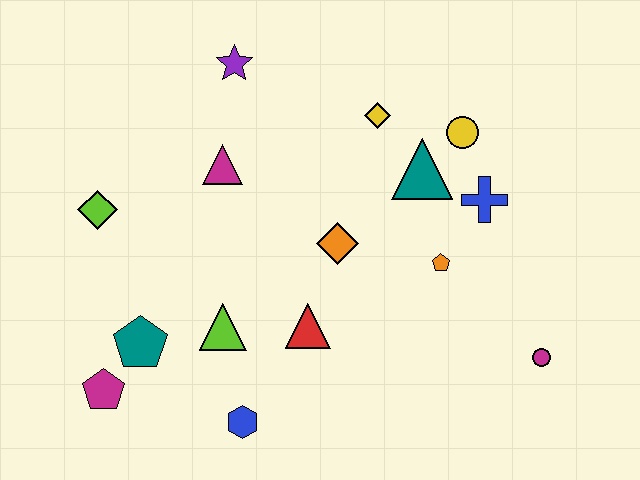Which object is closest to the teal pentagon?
The magenta pentagon is closest to the teal pentagon.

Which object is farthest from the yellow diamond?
The magenta pentagon is farthest from the yellow diamond.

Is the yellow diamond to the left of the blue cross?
Yes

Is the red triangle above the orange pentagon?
No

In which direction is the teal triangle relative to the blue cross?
The teal triangle is to the left of the blue cross.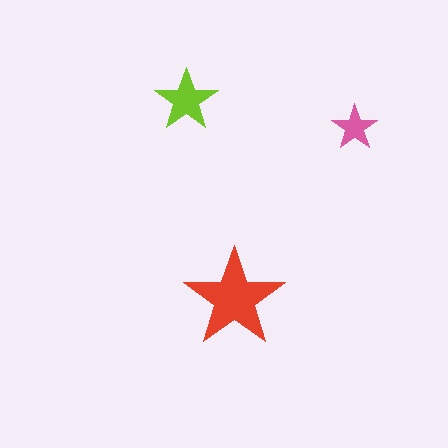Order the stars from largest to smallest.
the red one, the lime one, the pink one.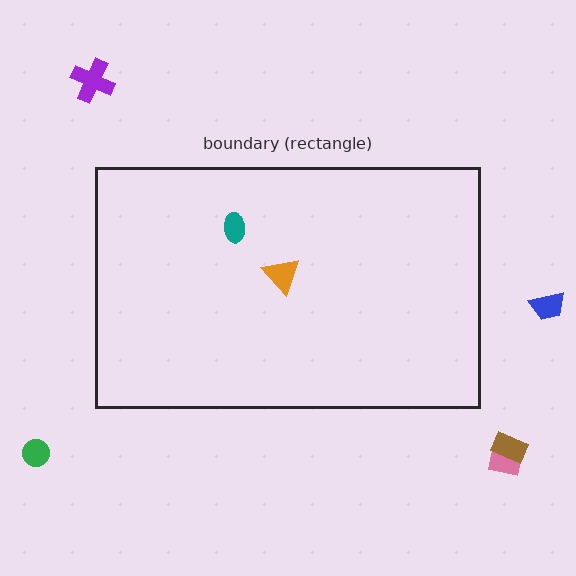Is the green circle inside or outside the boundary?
Outside.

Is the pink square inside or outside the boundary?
Outside.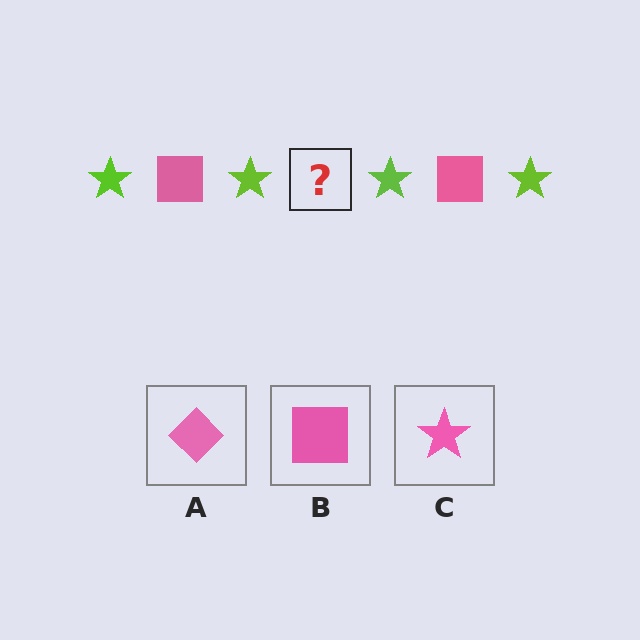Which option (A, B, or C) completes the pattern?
B.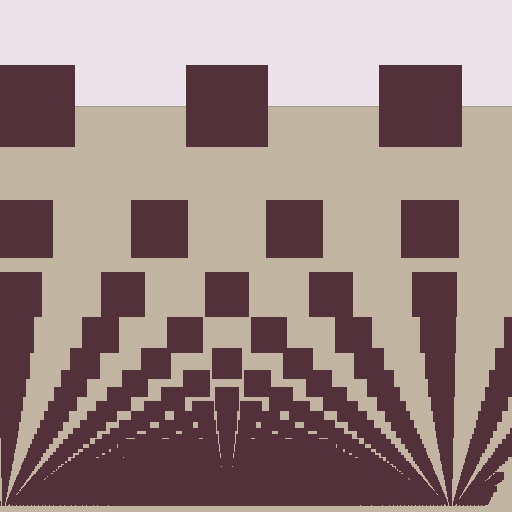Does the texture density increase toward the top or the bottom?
Density increases toward the bottom.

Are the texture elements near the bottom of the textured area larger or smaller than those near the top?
Smaller. The gradient is inverted — elements near the bottom are smaller and denser.